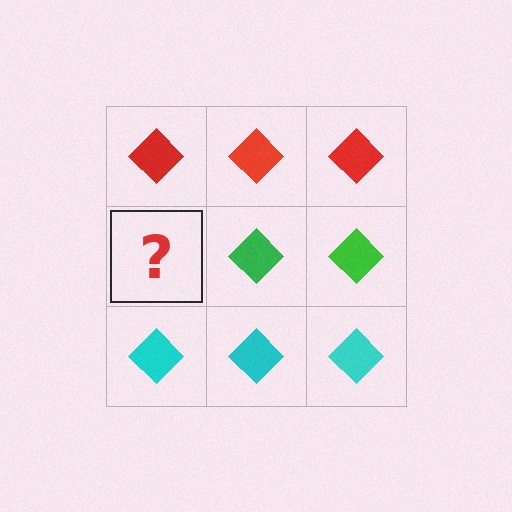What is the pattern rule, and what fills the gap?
The rule is that each row has a consistent color. The gap should be filled with a green diamond.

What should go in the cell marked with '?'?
The missing cell should contain a green diamond.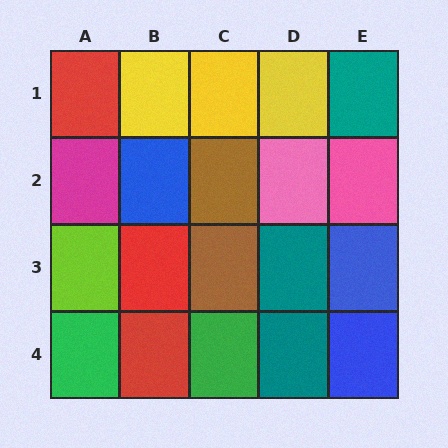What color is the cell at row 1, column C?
Yellow.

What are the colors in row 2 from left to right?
Magenta, blue, brown, pink, pink.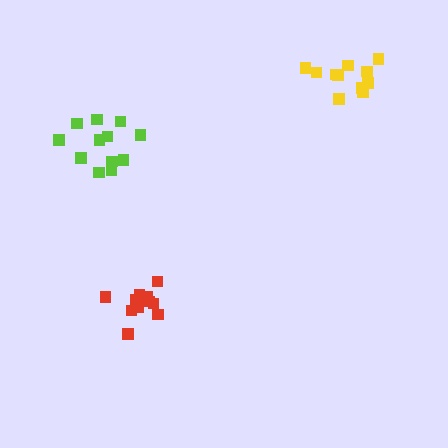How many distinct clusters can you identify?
There are 3 distinct clusters.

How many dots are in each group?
Group 1: 11 dots, Group 2: 11 dots, Group 3: 12 dots (34 total).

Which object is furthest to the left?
The lime cluster is leftmost.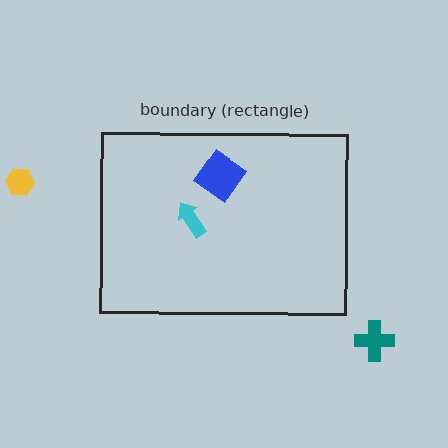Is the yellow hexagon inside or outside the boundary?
Outside.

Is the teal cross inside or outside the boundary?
Outside.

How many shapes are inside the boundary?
2 inside, 2 outside.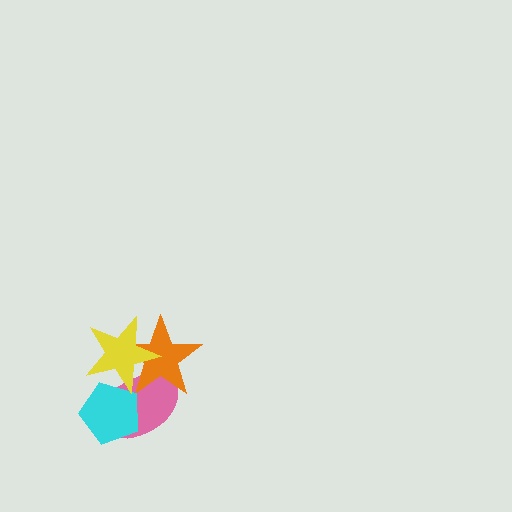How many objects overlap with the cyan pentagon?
2 objects overlap with the cyan pentagon.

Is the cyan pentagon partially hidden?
Yes, it is partially covered by another shape.